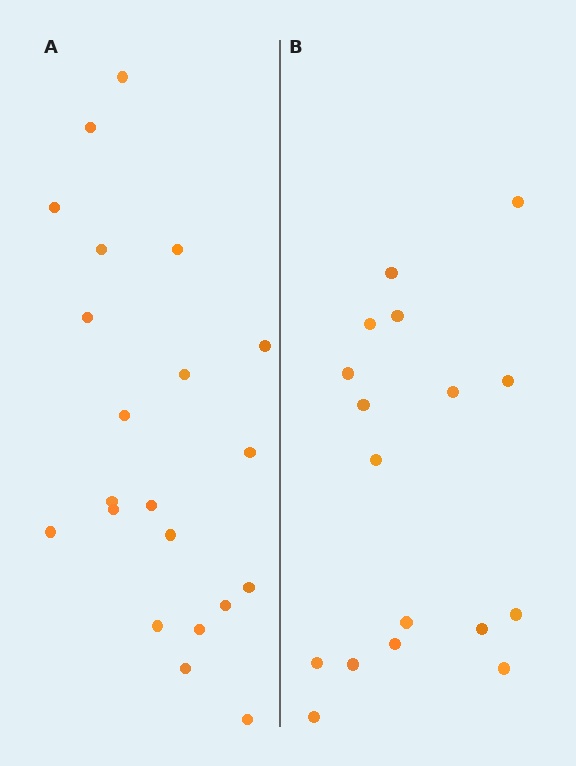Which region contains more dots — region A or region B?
Region A (the left region) has more dots.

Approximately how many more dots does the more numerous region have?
Region A has about 4 more dots than region B.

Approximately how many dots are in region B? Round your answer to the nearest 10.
About 20 dots. (The exact count is 17, which rounds to 20.)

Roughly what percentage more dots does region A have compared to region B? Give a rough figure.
About 25% more.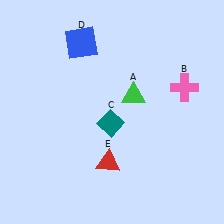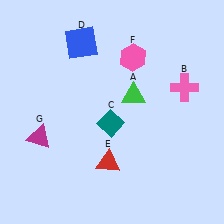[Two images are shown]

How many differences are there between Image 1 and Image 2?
There are 2 differences between the two images.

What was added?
A pink hexagon (F), a magenta triangle (G) were added in Image 2.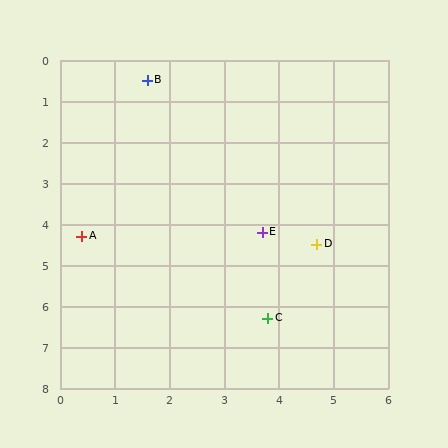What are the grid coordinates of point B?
Point B is at approximately (1.6, 0.5).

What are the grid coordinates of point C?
Point C is at approximately (3.8, 6.3).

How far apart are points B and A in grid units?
Points B and A are about 4.0 grid units apart.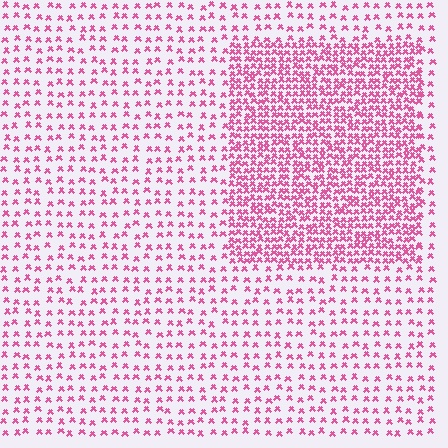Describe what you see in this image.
The image contains small pink elements arranged at two different densities. A rectangle-shaped region is visible where the elements are more densely packed than the surrounding area.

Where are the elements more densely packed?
The elements are more densely packed inside the rectangle boundary.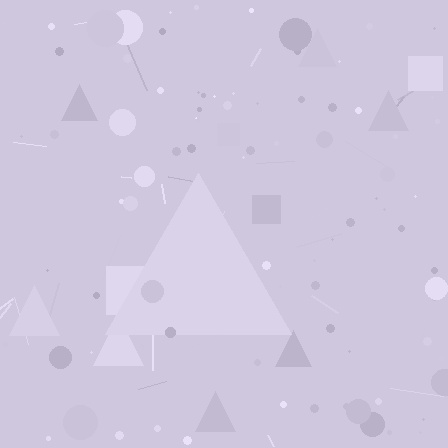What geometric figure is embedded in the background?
A triangle is embedded in the background.